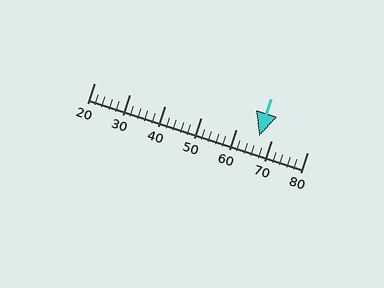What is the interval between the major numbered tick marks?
The major tick marks are spaced 10 units apart.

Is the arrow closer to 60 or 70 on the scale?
The arrow is closer to 70.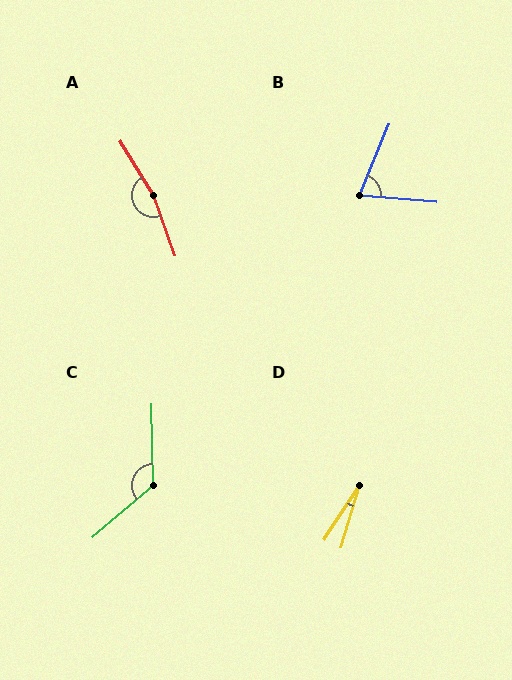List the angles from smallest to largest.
D (17°), B (72°), C (129°), A (168°).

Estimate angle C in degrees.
Approximately 129 degrees.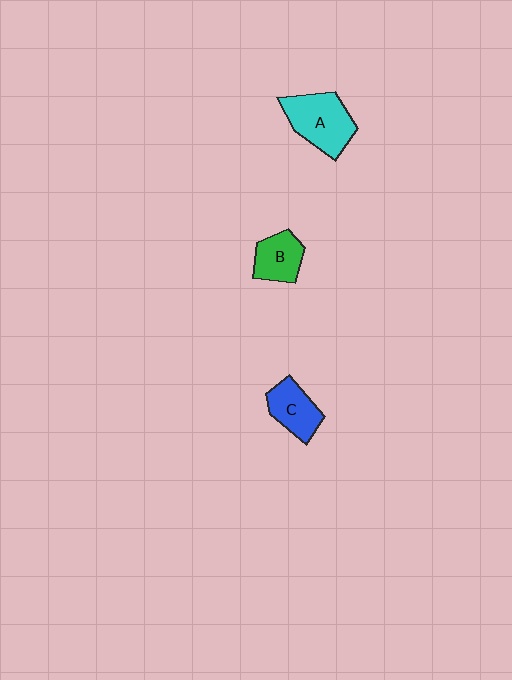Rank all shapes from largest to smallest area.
From largest to smallest: A (cyan), C (blue), B (green).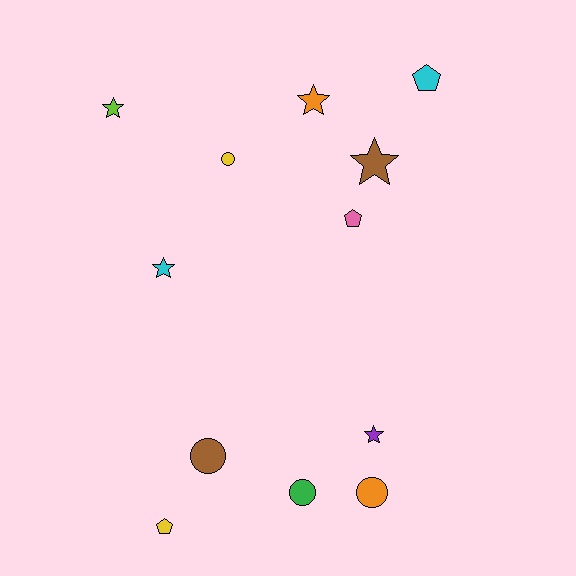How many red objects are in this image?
There are no red objects.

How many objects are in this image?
There are 12 objects.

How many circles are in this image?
There are 4 circles.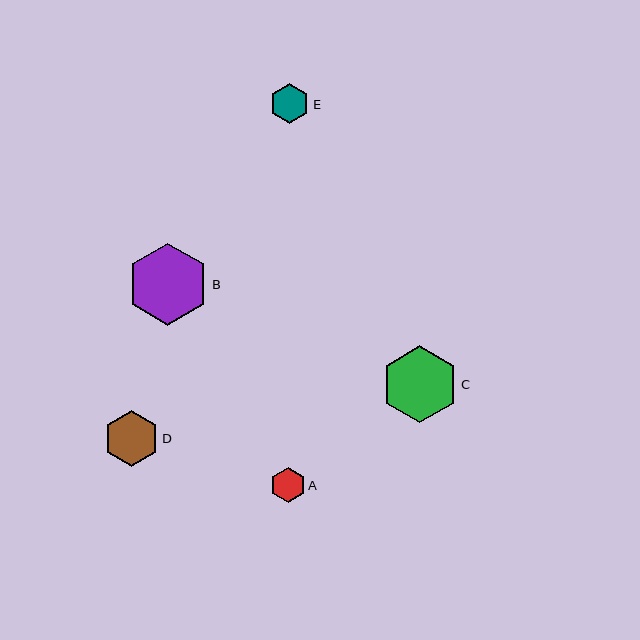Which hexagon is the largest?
Hexagon B is the largest with a size of approximately 82 pixels.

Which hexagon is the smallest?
Hexagon A is the smallest with a size of approximately 35 pixels.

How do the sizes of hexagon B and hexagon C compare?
Hexagon B and hexagon C are approximately the same size.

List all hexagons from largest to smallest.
From largest to smallest: B, C, D, E, A.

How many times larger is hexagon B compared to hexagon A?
Hexagon B is approximately 2.4 times the size of hexagon A.